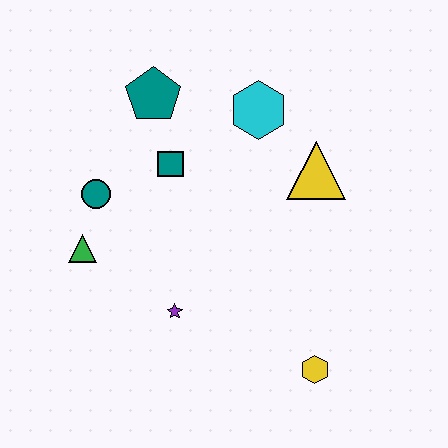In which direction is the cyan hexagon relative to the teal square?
The cyan hexagon is to the right of the teal square.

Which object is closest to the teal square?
The teal pentagon is closest to the teal square.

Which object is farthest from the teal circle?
The yellow hexagon is farthest from the teal circle.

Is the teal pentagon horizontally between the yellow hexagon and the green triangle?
Yes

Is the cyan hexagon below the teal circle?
No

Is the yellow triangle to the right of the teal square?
Yes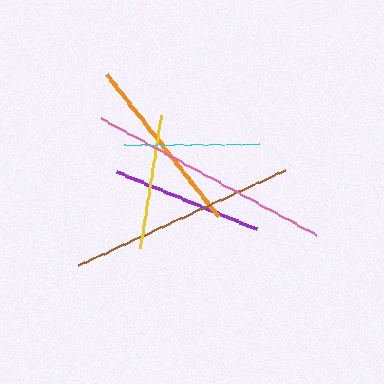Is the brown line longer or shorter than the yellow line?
The brown line is longer than the yellow line.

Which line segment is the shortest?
The cyan line is the shortest at approximately 134 pixels.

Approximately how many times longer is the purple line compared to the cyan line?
The purple line is approximately 1.1 times the length of the cyan line.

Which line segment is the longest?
The pink line is the longest at approximately 245 pixels.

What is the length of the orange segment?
The orange segment is approximately 181 pixels long.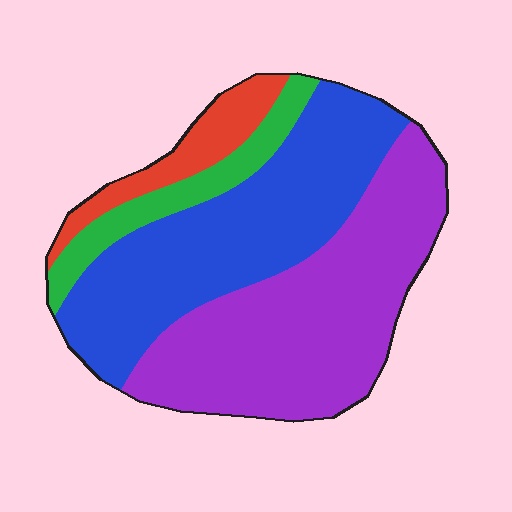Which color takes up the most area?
Purple, at roughly 45%.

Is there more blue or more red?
Blue.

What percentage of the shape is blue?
Blue covers 38% of the shape.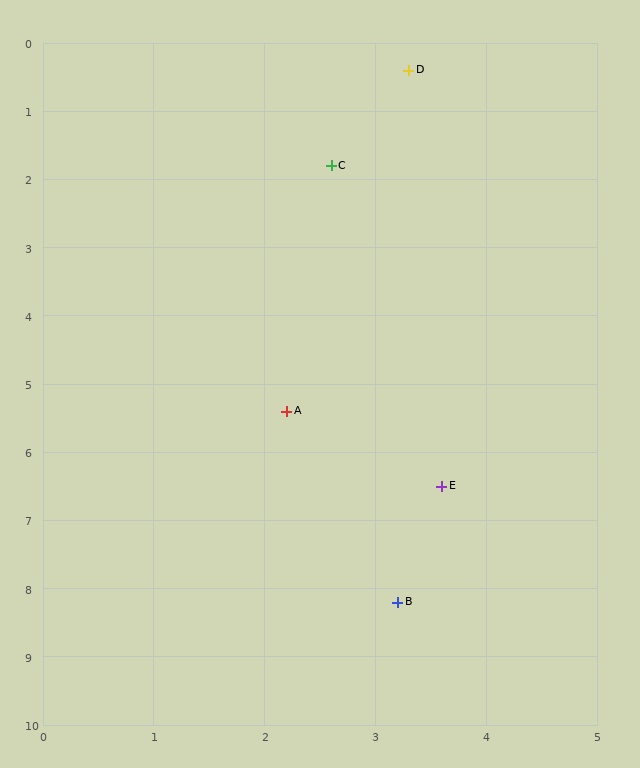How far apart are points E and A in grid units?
Points E and A are about 1.8 grid units apart.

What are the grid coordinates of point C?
Point C is at approximately (2.6, 1.8).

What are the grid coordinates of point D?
Point D is at approximately (3.3, 0.4).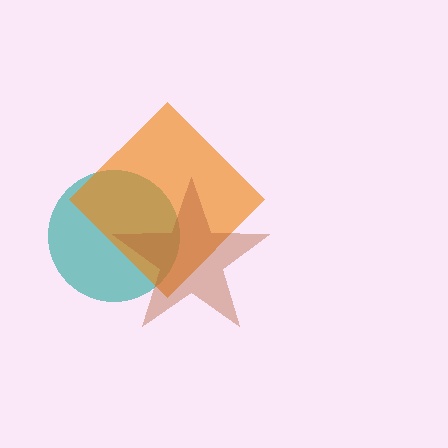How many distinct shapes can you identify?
There are 3 distinct shapes: a teal circle, an orange diamond, a brown star.